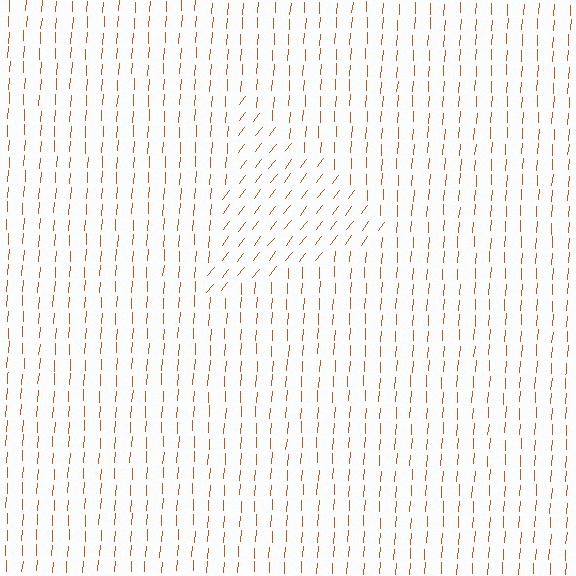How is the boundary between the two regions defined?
The boundary is defined purely by a change in line orientation (approximately 34 degrees difference). All lines are the same color and thickness.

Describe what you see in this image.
The image is filled with small brown line segments. A triangle region in the image has lines oriented differently from the surrounding lines, creating a visible texture boundary.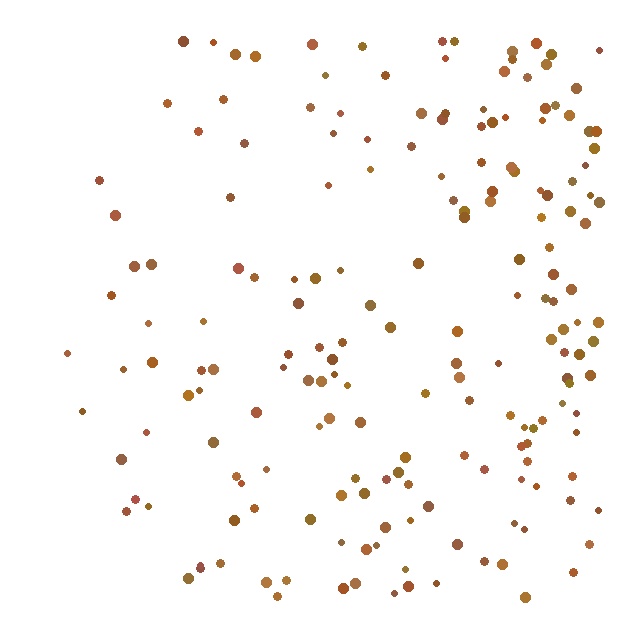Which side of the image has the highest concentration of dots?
The right.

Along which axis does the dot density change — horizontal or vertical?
Horizontal.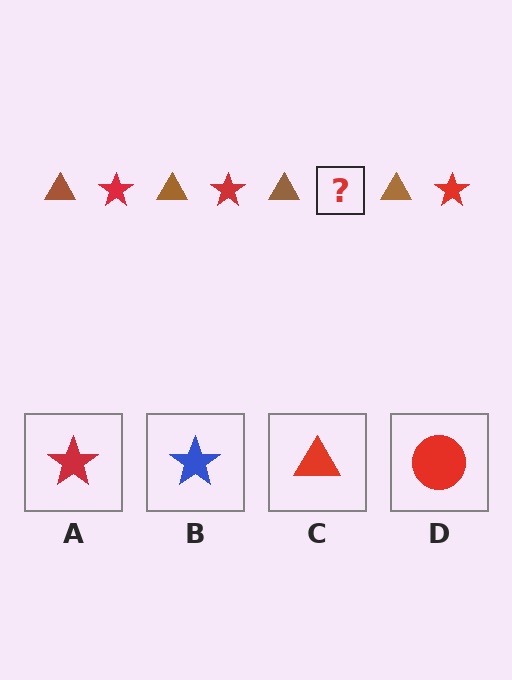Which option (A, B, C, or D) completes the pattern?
A.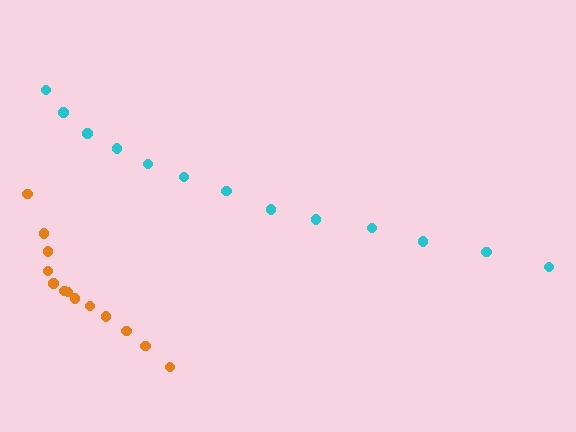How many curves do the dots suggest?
There are 2 distinct paths.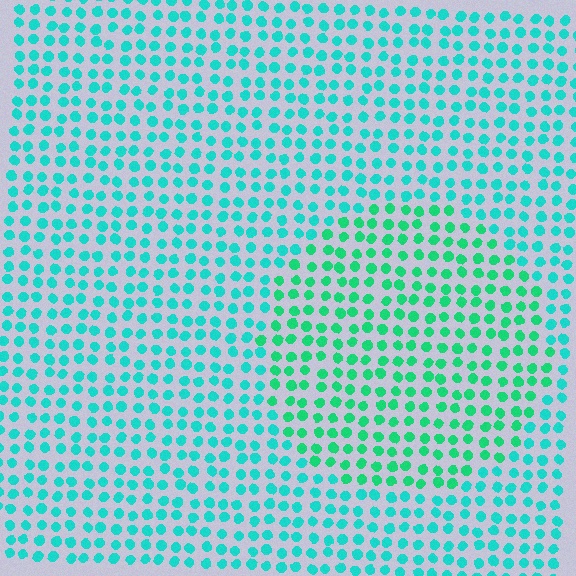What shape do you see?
I see a circle.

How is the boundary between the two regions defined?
The boundary is defined purely by a slight shift in hue (about 26 degrees). Spacing, size, and orientation are identical on both sides.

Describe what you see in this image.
The image is filled with small cyan elements in a uniform arrangement. A circle-shaped region is visible where the elements are tinted to a slightly different hue, forming a subtle color boundary.